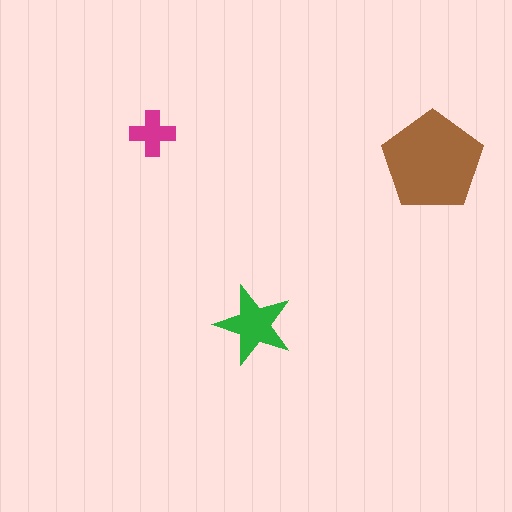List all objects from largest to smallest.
The brown pentagon, the green star, the magenta cross.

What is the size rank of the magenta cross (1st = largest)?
3rd.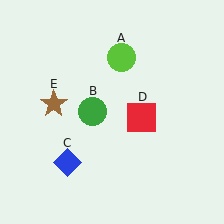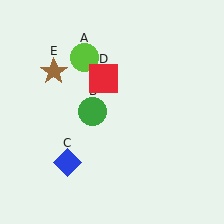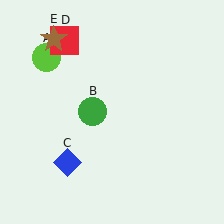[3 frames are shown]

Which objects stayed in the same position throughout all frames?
Green circle (object B) and blue diamond (object C) remained stationary.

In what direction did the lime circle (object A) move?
The lime circle (object A) moved left.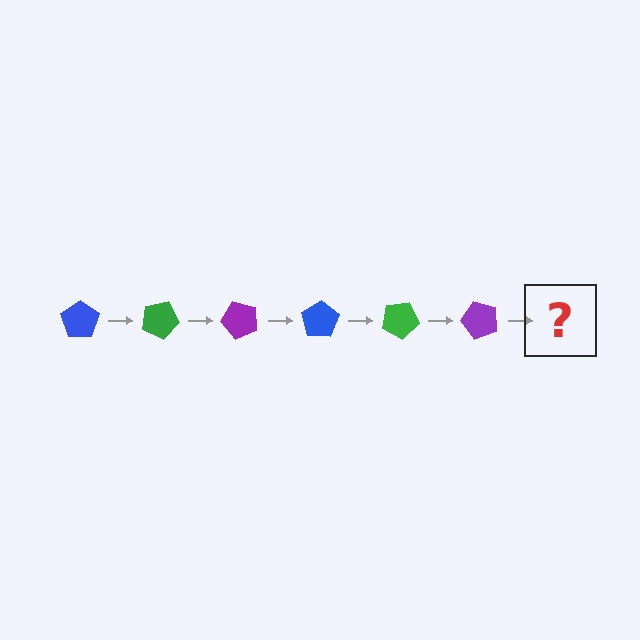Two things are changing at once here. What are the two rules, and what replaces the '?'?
The two rules are that it rotates 25 degrees each step and the color cycles through blue, green, and purple. The '?' should be a blue pentagon, rotated 150 degrees from the start.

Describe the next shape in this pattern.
It should be a blue pentagon, rotated 150 degrees from the start.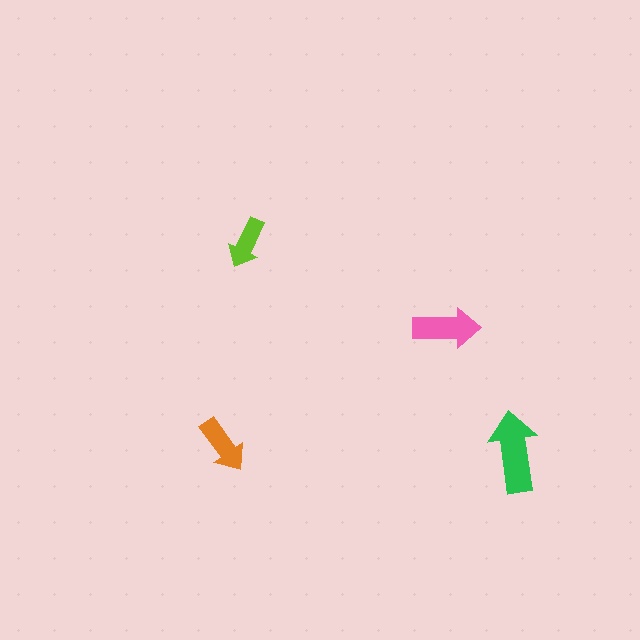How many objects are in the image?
There are 4 objects in the image.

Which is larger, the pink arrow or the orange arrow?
The pink one.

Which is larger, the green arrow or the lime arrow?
The green one.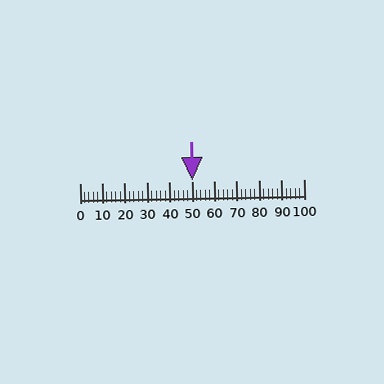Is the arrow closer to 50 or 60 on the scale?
The arrow is closer to 50.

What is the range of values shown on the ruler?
The ruler shows values from 0 to 100.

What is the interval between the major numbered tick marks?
The major tick marks are spaced 10 units apart.